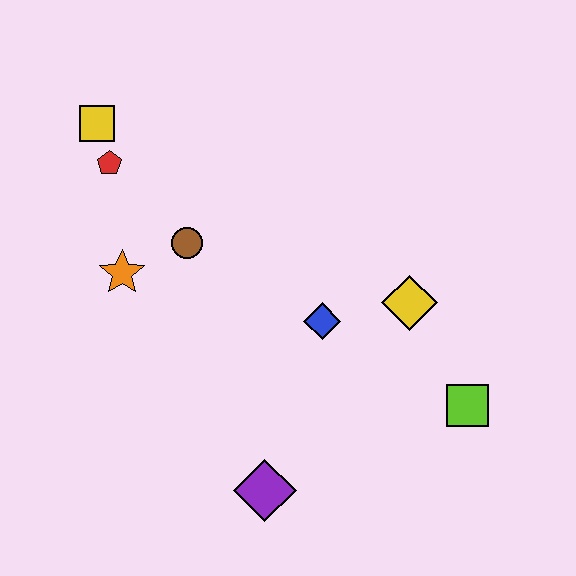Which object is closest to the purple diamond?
The blue diamond is closest to the purple diamond.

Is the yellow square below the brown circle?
No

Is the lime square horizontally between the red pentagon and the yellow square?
No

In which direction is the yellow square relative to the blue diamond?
The yellow square is to the left of the blue diamond.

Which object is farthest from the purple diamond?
The yellow square is farthest from the purple diamond.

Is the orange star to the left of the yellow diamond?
Yes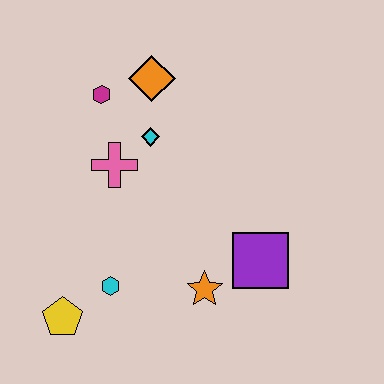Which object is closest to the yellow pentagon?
The cyan hexagon is closest to the yellow pentagon.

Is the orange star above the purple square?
No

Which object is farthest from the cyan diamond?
The yellow pentagon is farthest from the cyan diamond.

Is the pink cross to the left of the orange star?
Yes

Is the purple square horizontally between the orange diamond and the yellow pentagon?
No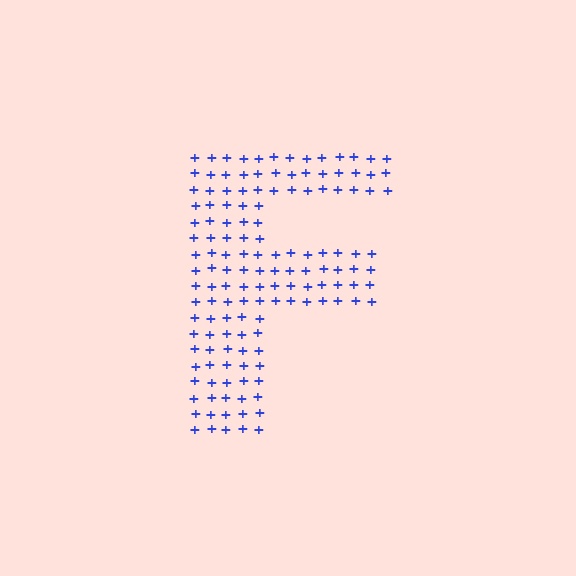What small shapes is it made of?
It is made of small plus signs.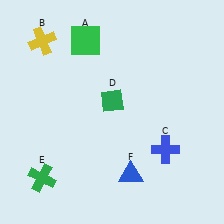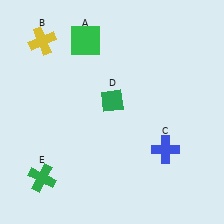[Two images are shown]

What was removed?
The blue triangle (F) was removed in Image 2.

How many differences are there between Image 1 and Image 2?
There is 1 difference between the two images.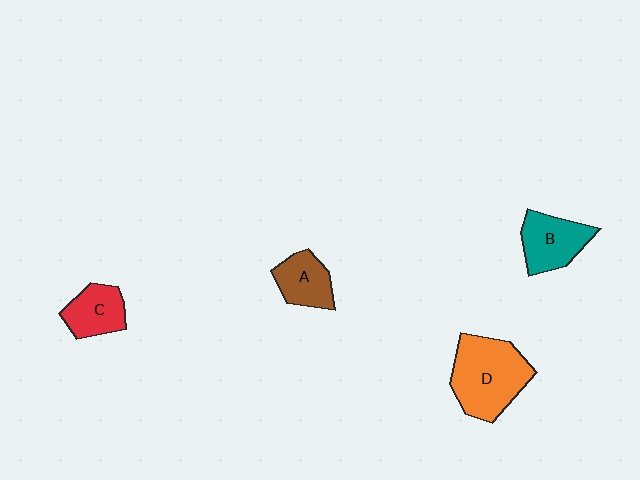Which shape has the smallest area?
Shape A (brown).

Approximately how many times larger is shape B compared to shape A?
Approximately 1.2 times.